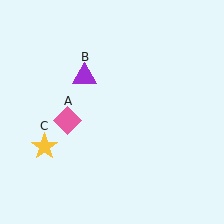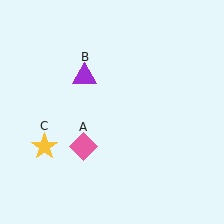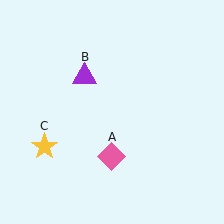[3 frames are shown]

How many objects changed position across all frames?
1 object changed position: pink diamond (object A).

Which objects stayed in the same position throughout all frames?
Purple triangle (object B) and yellow star (object C) remained stationary.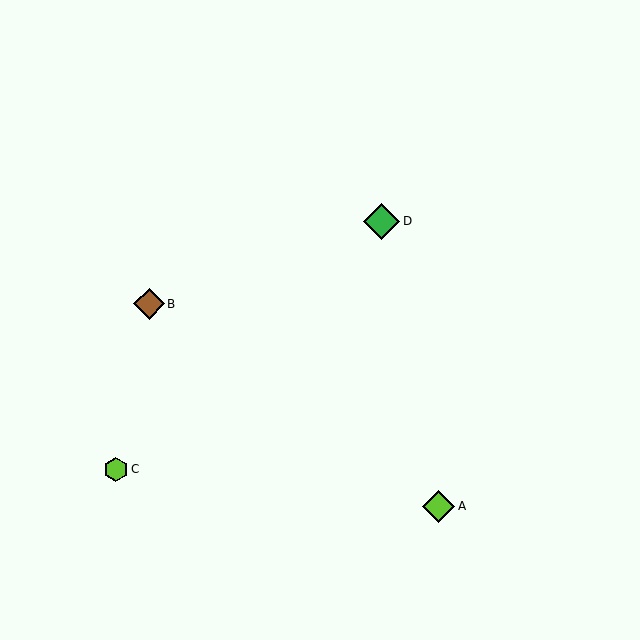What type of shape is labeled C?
Shape C is a lime hexagon.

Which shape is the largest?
The green diamond (labeled D) is the largest.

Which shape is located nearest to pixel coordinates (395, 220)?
The green diamond (labeled D) at (382, 221) is nearest to that location.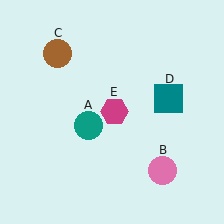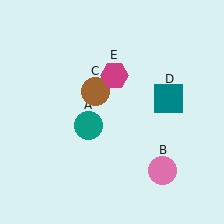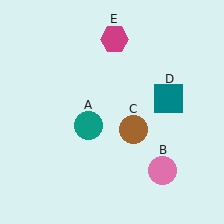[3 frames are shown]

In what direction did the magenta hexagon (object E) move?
The magenta hexagon (object E) moved up.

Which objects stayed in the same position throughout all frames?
Teal circle (object A) and pink circle (object B) and teal square (object D) remained stationary.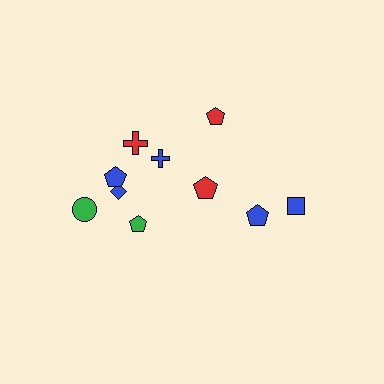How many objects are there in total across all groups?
There are 10 objects.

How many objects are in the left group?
There are 6 objects.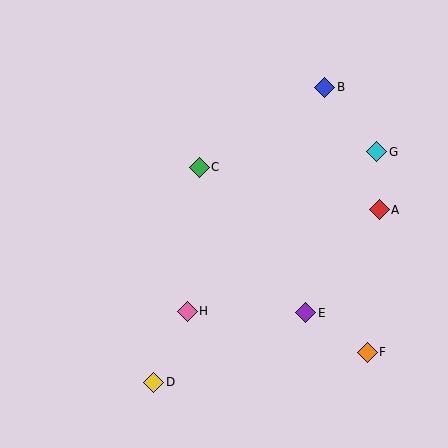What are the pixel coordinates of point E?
Point E is at (306, 313).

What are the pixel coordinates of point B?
Point B is at (325, 87).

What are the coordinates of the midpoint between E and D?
The midpoint between E and D is at (230, 347).